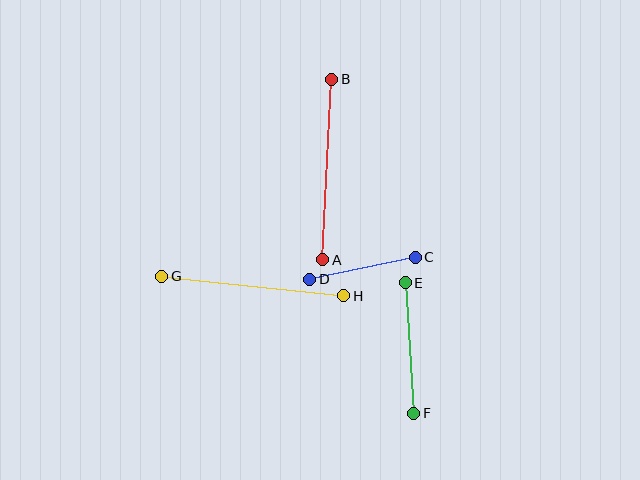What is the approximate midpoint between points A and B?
The midpoint is at approximately (327, 169) pixels.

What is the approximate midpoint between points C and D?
The midpoint is at approximately (362, 268) pixels.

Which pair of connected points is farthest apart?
Points G and H are farthest apart.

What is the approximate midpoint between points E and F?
The midpoint is at approximately (409, 348) pixels.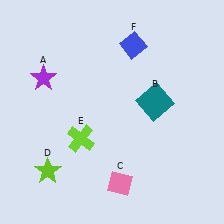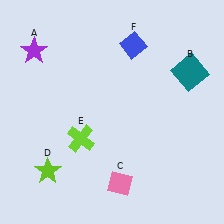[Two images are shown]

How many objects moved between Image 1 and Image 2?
2 objects moved between the two images.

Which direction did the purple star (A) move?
The purple star (A) moved up.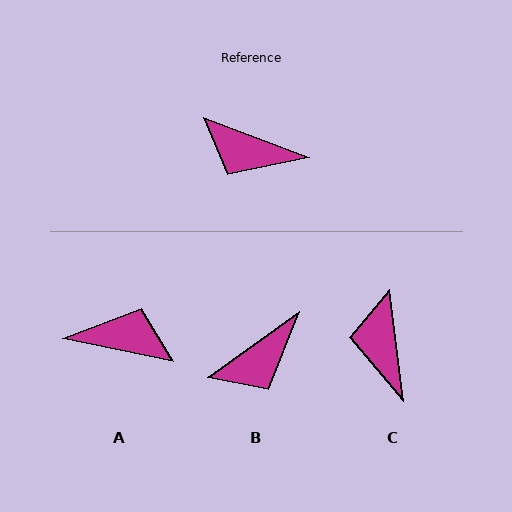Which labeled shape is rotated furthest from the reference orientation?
A, about 171 degrees away.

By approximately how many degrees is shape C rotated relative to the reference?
Approximately 62 degrees clockwise.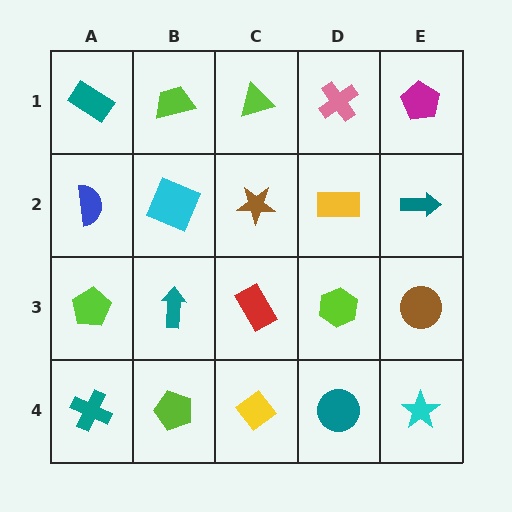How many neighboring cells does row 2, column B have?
4.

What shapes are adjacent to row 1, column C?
A brown star (row 2, column C), a lime trapezoid (row 1, column B), a pink cross (row 1, column D).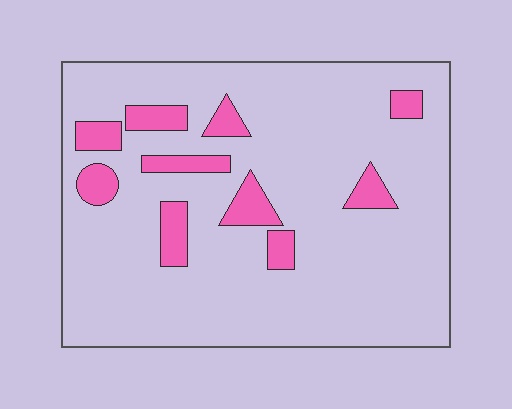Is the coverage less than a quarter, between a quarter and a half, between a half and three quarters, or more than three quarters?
Less than a quarter.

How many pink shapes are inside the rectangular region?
10.